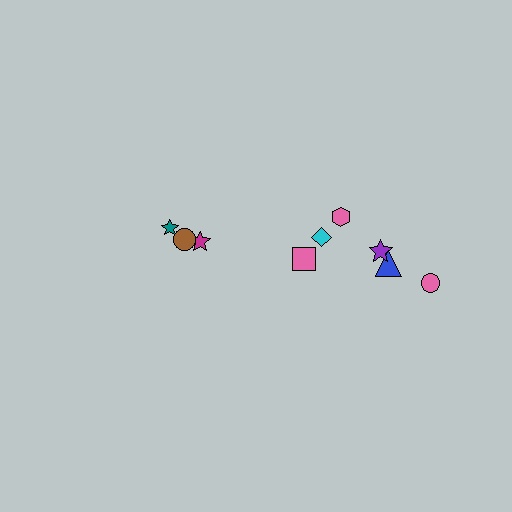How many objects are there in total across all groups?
There are 9 objects.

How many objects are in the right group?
There are 6 objects.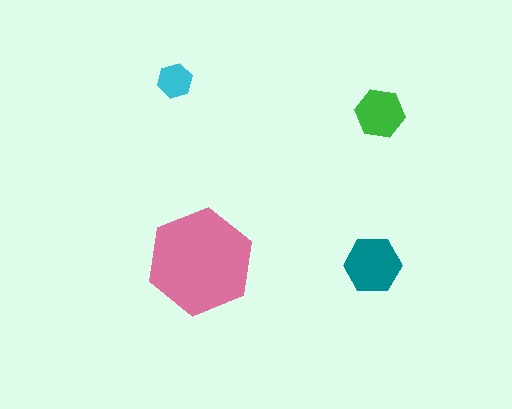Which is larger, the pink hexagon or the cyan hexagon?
The pink one.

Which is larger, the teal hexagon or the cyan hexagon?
The teal one.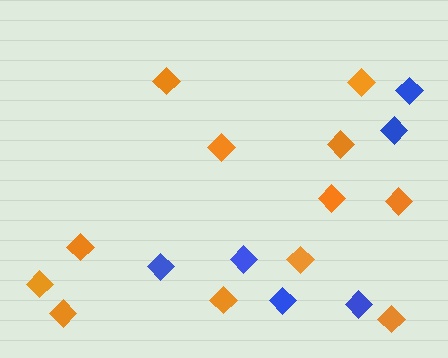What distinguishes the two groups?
There are 2 groups: one group of orange diamonds (12) and one group of blue diamonds (6).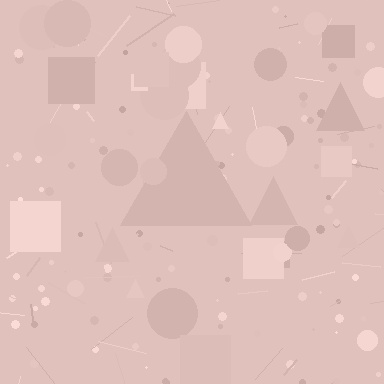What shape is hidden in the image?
A triangle is hidden in the image.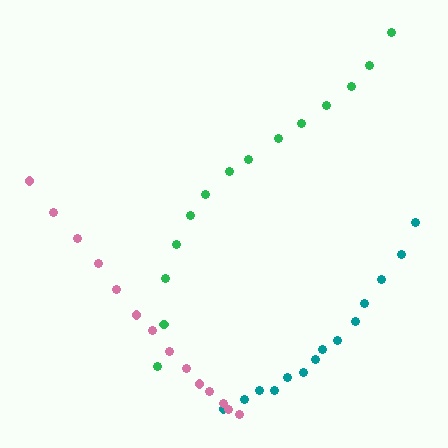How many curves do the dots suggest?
There are 3 distinct paths.